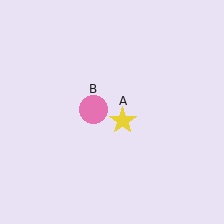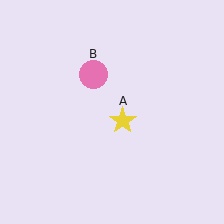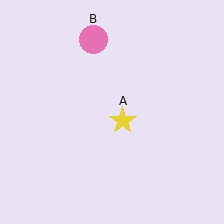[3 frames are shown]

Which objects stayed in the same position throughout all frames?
Yellow star (object A) remained stationary.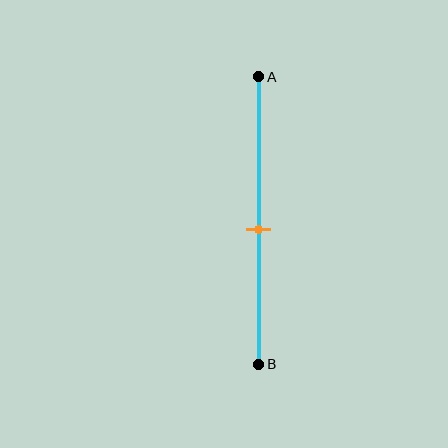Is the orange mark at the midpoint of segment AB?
No, the mark is at about 55% from A, not at the 50% midpoint.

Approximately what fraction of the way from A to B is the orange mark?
The orange mark is approximately 55% of the way from A to B.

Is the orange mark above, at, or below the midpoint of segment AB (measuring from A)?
The orange mark is below the midpoint of segment AB.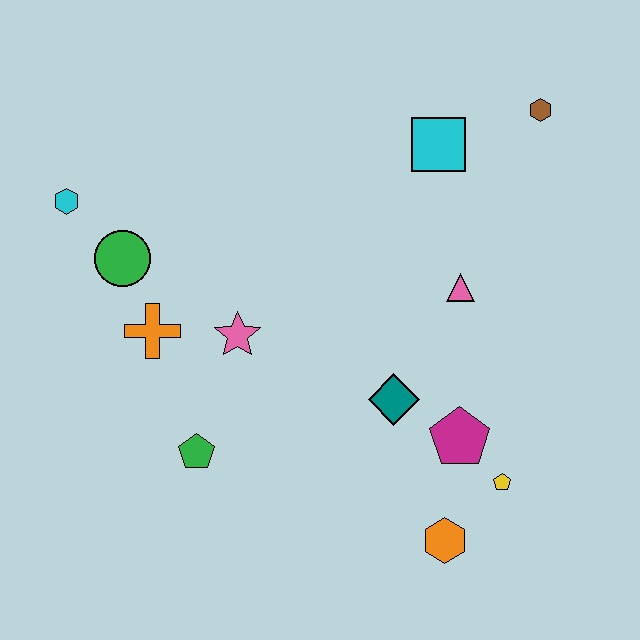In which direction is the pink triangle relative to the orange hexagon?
The pink triangle is above the orange hexagon.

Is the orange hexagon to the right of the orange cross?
Yes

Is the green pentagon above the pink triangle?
No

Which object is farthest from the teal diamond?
The cyan hexagon is farthest from the teal diamond.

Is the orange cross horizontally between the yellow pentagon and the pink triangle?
No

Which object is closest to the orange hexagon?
The yellow pentagon is closest to the orange hexagon.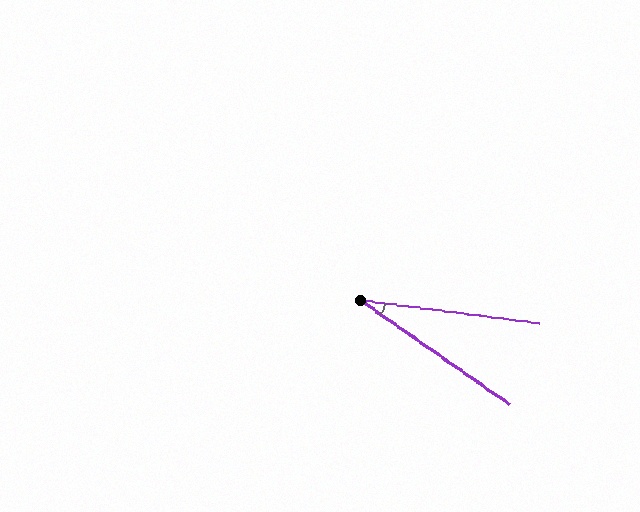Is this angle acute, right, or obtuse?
It is acute.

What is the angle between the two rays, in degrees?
Approximately 27 degrees.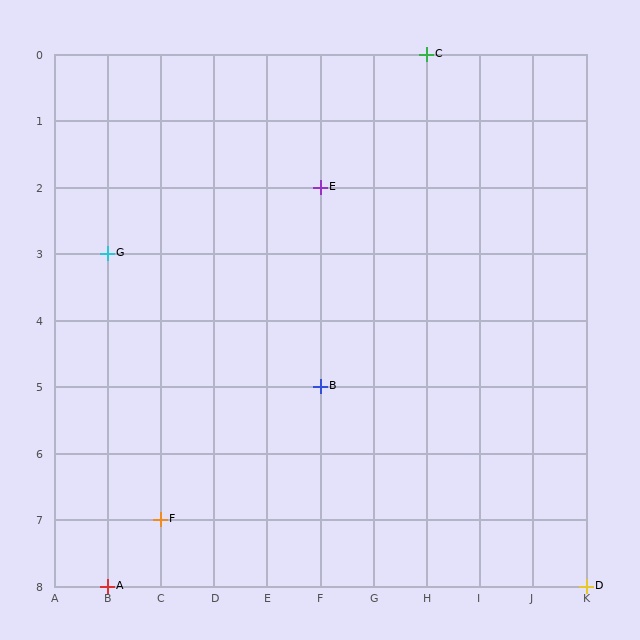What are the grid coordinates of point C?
Point C is at grid coordinates (H, 0).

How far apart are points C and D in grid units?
Points C and D are 3 columns and 8 rows apart (about 8.5 grid units diagonally).